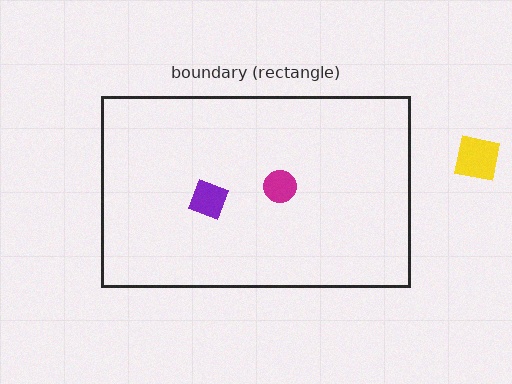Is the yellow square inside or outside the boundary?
Outside.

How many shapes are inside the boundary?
2 inside, 1 outside.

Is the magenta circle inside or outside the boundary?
Inside.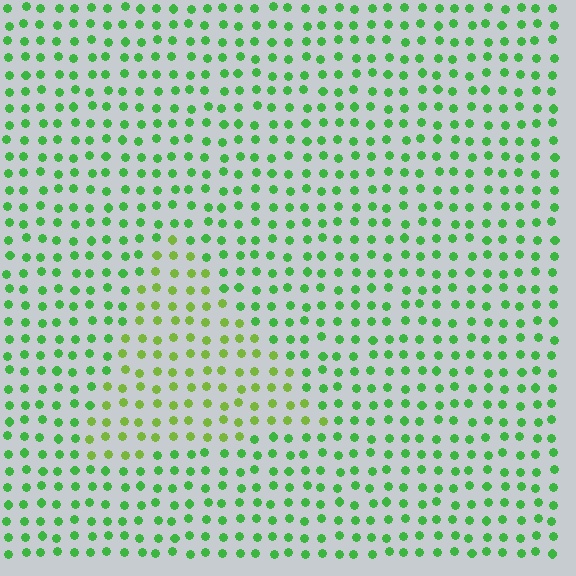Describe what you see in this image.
The image is filled with small green elements in a uniform arrangement. A triangle-shaped region is visible where the elements are tinted to a slightly different hue, forming a subtle color boundary.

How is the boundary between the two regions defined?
The boundary is defined purely by a slight shift in hue (about 32 degrees). Spacing, size, and orientation are identical on both sides.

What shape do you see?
I see a triangle.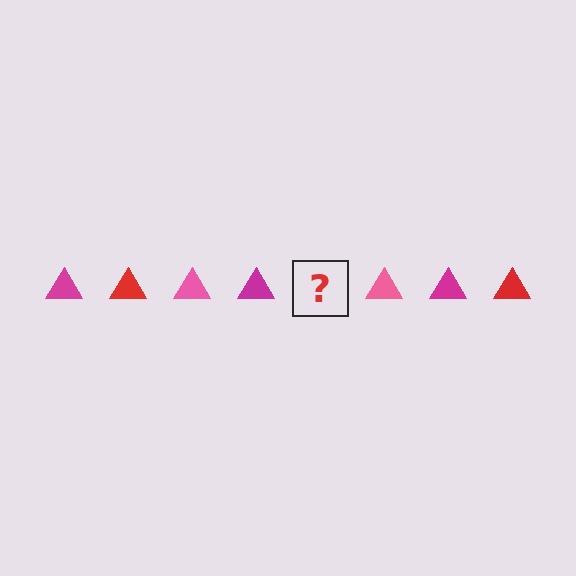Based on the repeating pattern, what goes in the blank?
The blank should be a red triangle.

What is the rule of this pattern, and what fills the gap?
The rule is that the pattern cycles through magenta, red, pink triangles. The gap should be filled with a red triangle.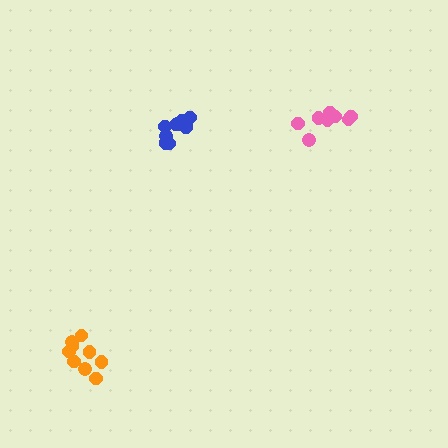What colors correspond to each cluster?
The clusters are colored: pink, blue, orange.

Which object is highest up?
The pink cluster is topmost.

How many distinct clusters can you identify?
There are 3 distinct clusters.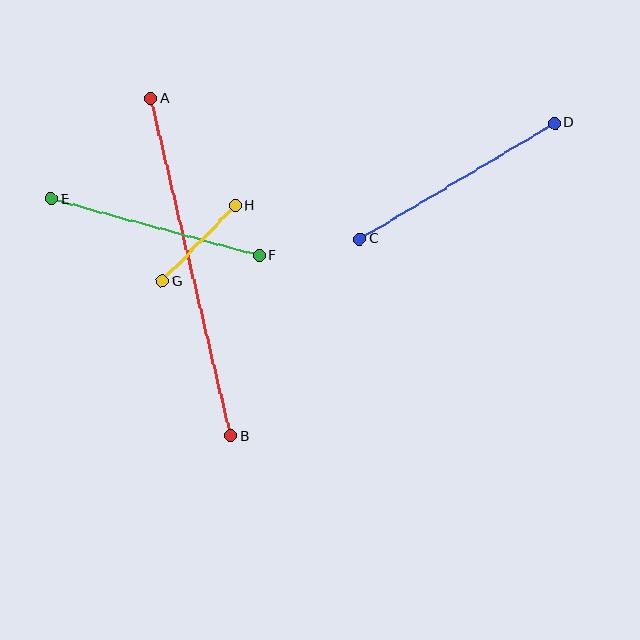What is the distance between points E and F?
The distance is approximately 215 pixels.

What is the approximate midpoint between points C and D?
The midpoint is at approximately (457, 181) pixels.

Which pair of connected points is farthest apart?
Points A and B are farthest apart.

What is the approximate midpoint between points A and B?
The midpoint is at approximately (191, 267) pixels.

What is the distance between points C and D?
The distance is approximately 226 pixels.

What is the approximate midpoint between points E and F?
The midpoint is at approximately (155, 227) pixels.